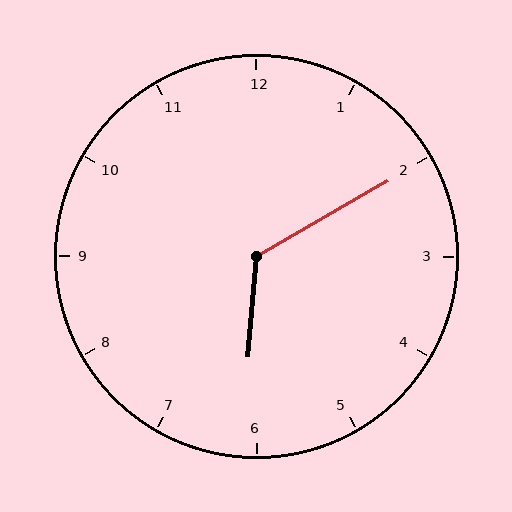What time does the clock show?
6:10.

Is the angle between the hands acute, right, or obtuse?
It is obtuse.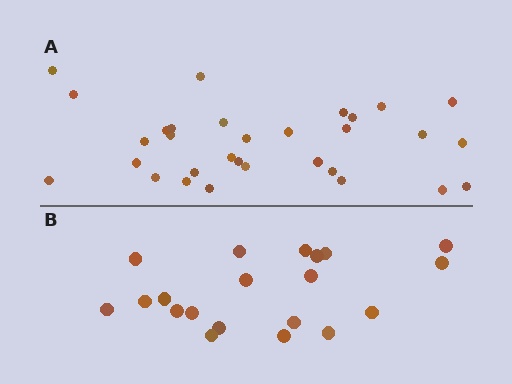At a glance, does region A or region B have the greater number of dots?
Region A (the top region) has more dots.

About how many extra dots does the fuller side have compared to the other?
Region A has roughly 12 or so more dots than region B.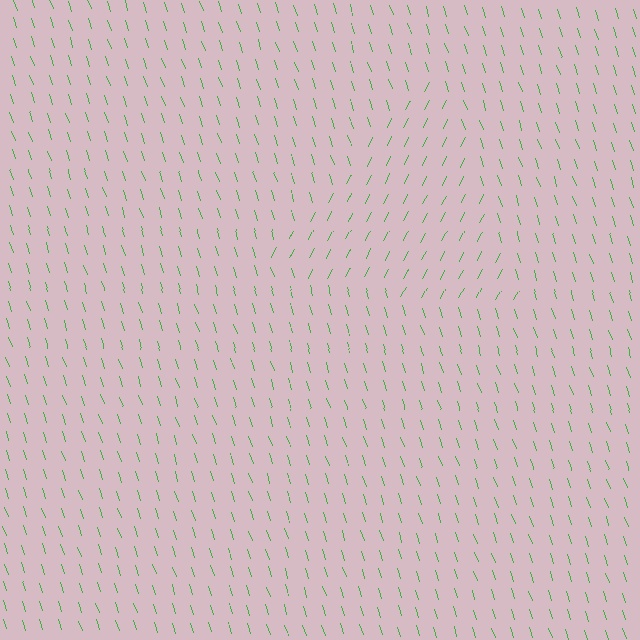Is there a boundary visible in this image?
Yes, there is a texture boundary formed by a change in line orientation.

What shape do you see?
I see a triangle.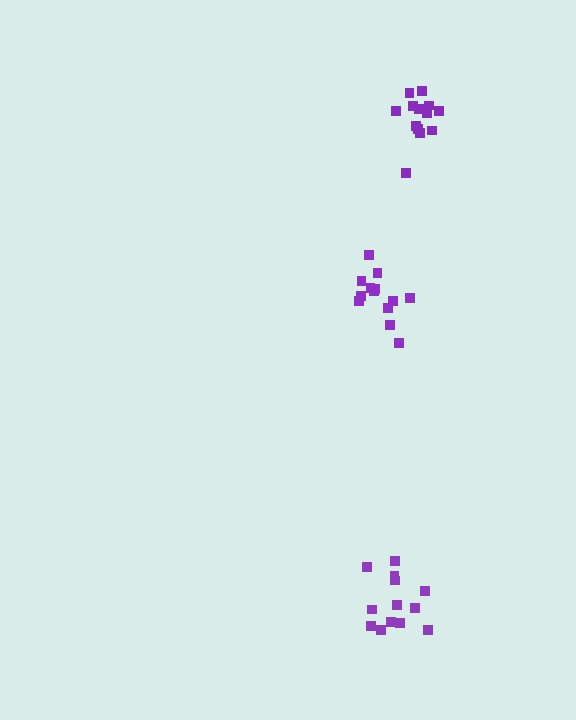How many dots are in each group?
Group 1: 13 dots, Group 2: 13 dots, Group 3: 13 dots (39 total).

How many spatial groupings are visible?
There are 3 spatial groupings.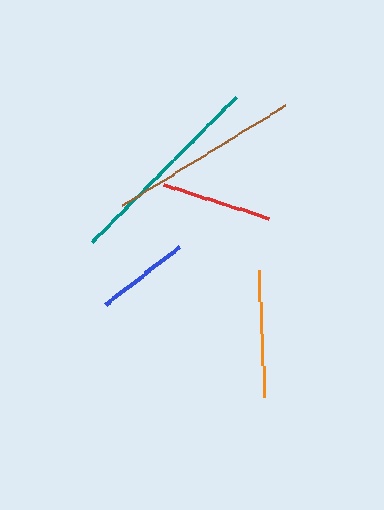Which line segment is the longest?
The teal line is the longest at approximately 205 pixels.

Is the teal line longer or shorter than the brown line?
The teal line is longer than the brown line.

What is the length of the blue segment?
The blue segment is approximately 92 pixels long.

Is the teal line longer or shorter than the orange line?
The teal line is longer than the orange line.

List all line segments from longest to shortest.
From longest to shortest: teal, brown, orange, red, blue.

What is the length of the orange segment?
The orange segment is approximately 127 pixels long.